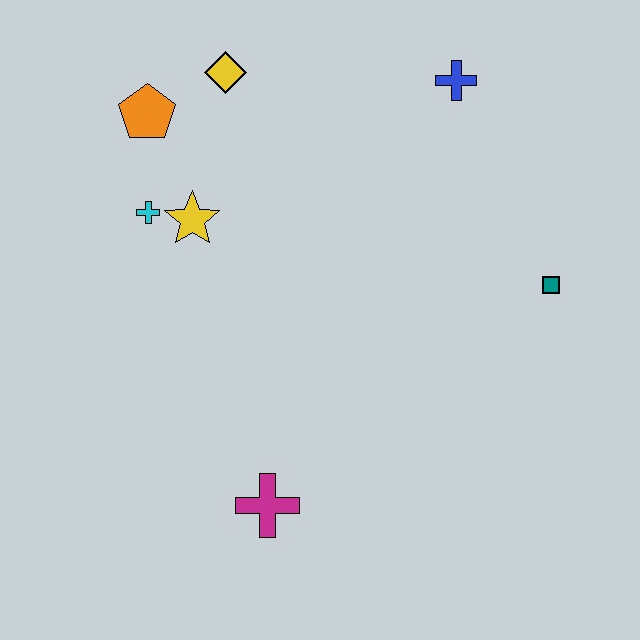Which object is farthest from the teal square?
The orange pentagon is farthest from the teal square.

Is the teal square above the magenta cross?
Yes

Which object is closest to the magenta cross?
The yellow star is closest to the magenta cross.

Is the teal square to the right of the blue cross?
Yes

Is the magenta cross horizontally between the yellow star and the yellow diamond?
No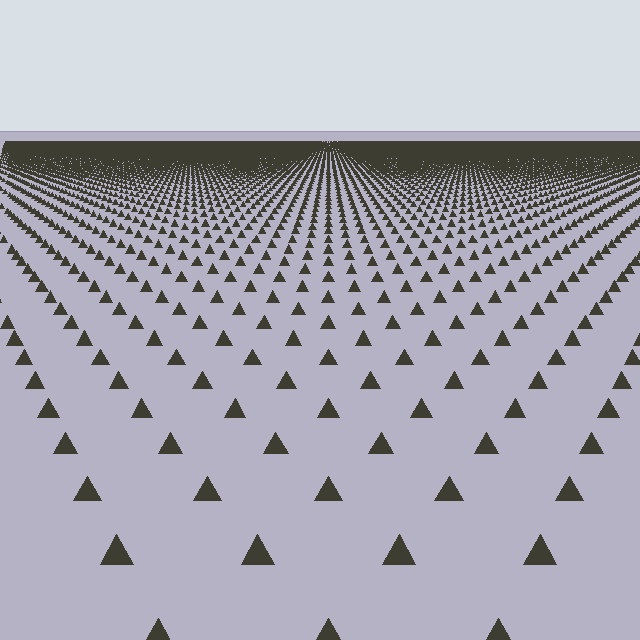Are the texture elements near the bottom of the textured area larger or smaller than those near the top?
Larger. Near the bottom, elements are closer to the viewer and appear at a bigger on-screen size.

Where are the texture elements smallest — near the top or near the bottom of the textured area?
Near the top.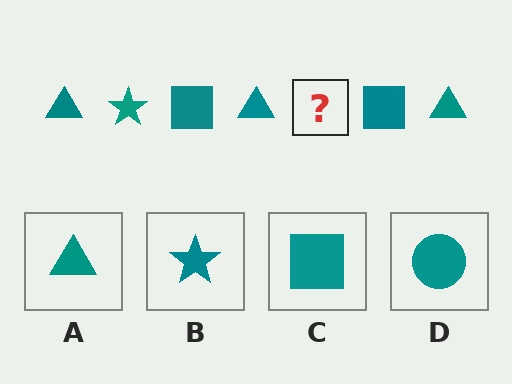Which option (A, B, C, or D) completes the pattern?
B.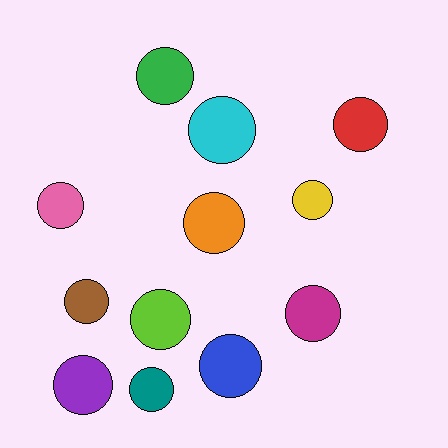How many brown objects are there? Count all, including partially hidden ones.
There is 1 brown object.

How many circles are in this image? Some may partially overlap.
There are 12 circles.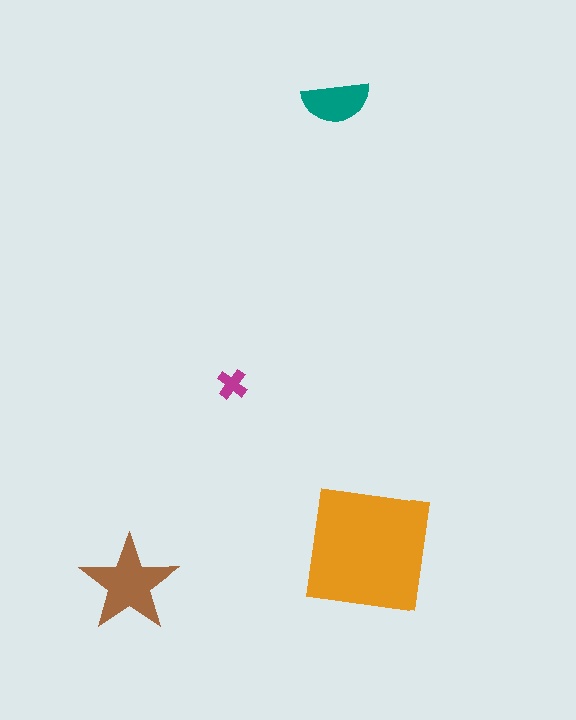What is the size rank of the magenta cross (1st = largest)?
4th.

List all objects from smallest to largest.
The magenta cross, the teal semicircle, the brown star, the orange square.